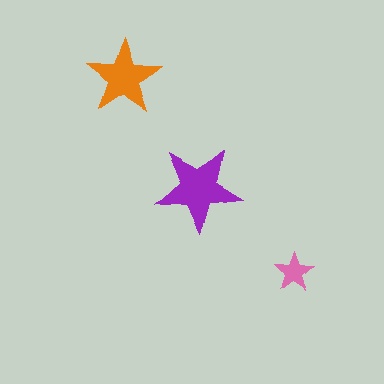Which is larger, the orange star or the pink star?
The orange one.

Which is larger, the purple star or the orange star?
The purple one.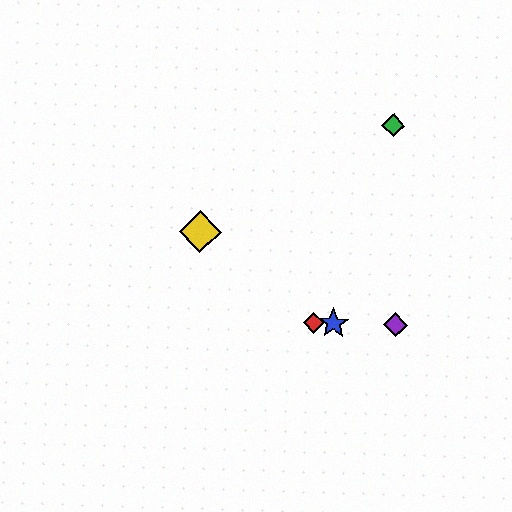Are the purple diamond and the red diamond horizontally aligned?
Yes, both are at y≈325.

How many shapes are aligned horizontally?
3 shapes (the red diamond, the blue star, the purple diamond) are aligned horizontally.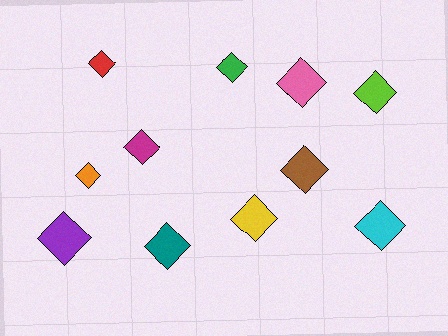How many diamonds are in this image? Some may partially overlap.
There are 11 diamonds.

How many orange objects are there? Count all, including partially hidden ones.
There is 1 orange object.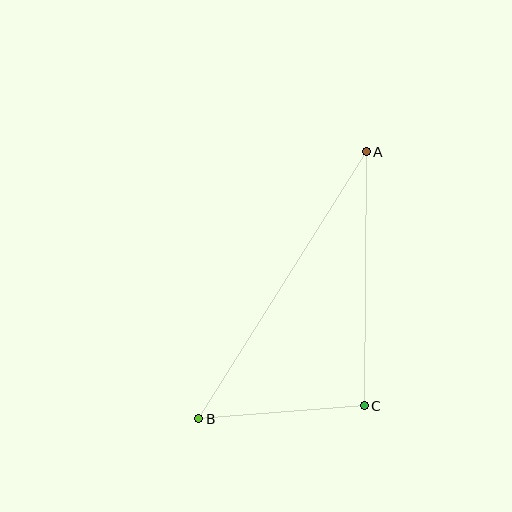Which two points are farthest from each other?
Points A and B are farthest from each other.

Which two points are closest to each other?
Points B and C are closest to each other.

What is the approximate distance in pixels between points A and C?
The distance between A and C is approximately 254 pixels.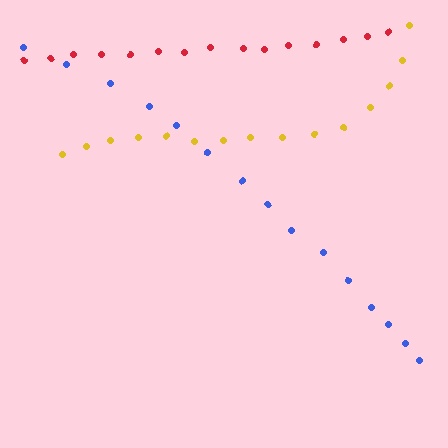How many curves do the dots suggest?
There are 3 distinct paths.